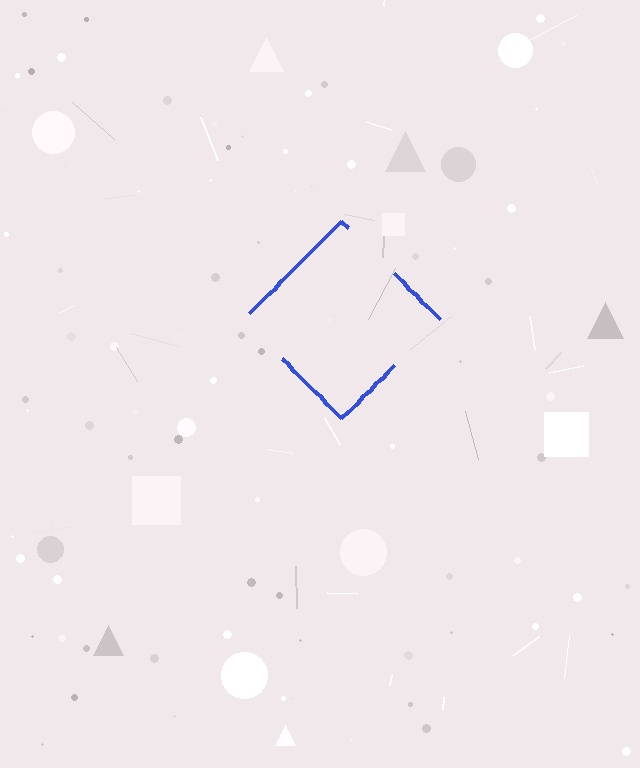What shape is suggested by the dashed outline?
The dashed outline suggests a diamond.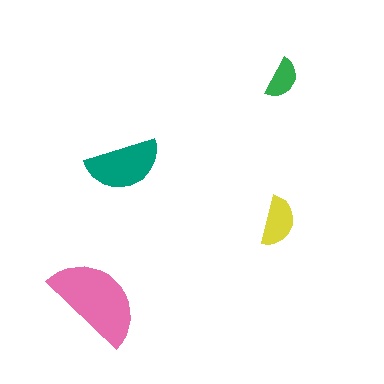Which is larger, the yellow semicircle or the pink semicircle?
The pink one.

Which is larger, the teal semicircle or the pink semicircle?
The pink one.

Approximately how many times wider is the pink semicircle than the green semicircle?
About 2.5 times wider.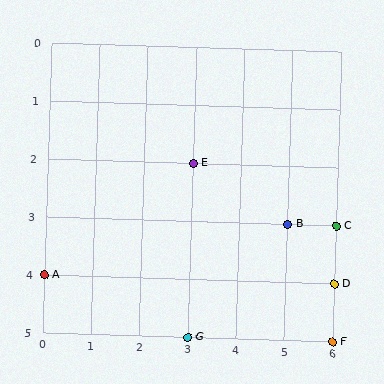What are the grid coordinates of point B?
Point B is at grid coordinates (5, 3).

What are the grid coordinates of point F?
Point F is at grid coordinates (6, 5).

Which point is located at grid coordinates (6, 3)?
Point C is at (6, 3).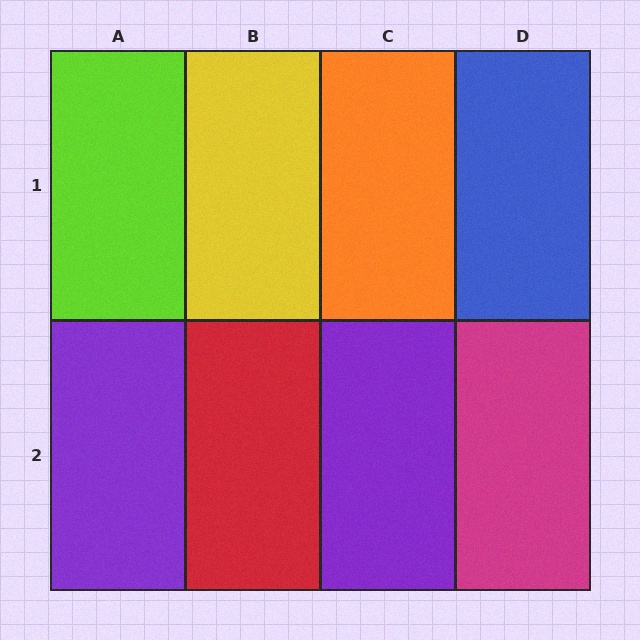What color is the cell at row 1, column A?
Lime.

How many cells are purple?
2 cells are purple.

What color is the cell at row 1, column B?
Yellow.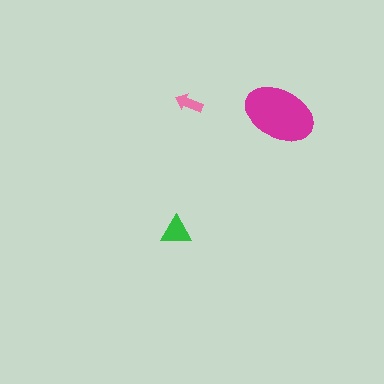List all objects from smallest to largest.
The pink arrow, the green triangle, the magenta ellipse.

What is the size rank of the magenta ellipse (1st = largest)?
1st.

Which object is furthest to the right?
The magenta ellipse is rightmost.